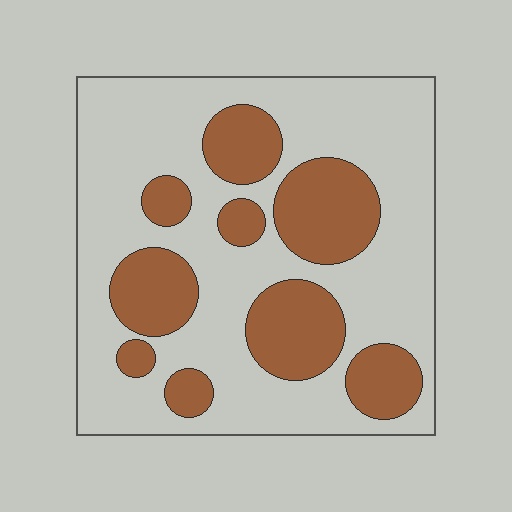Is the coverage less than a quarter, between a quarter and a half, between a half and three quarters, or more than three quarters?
Between a quarter and a half.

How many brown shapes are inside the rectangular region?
9.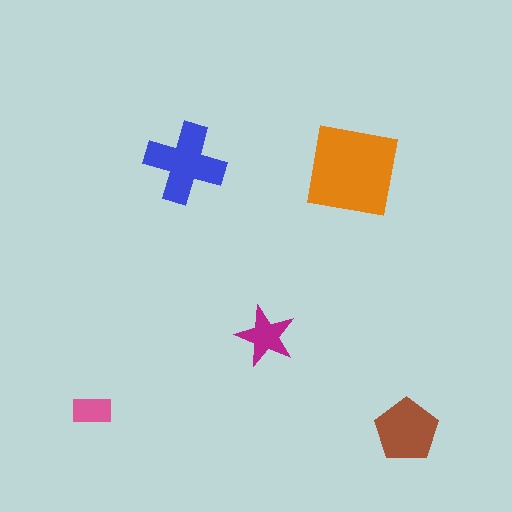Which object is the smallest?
The pink rectangle.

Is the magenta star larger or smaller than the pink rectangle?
Larger.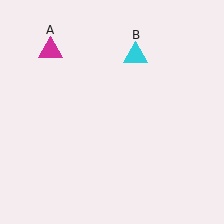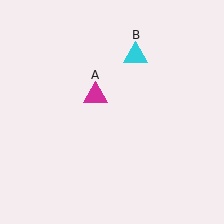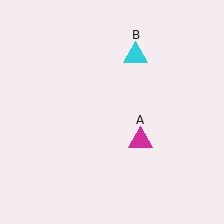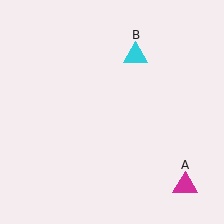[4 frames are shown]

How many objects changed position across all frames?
1 object changed position: magenta triangle (object A).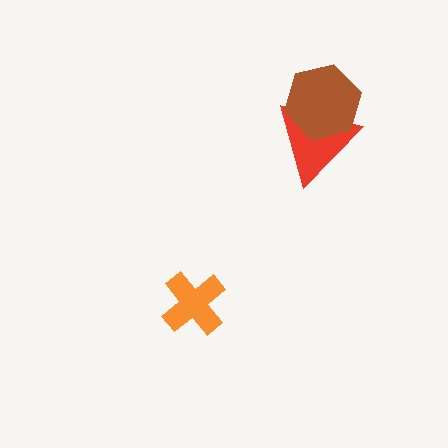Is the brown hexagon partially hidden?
No, no other shape covers it.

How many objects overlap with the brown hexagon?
1 object overlaps with the brown hexagon.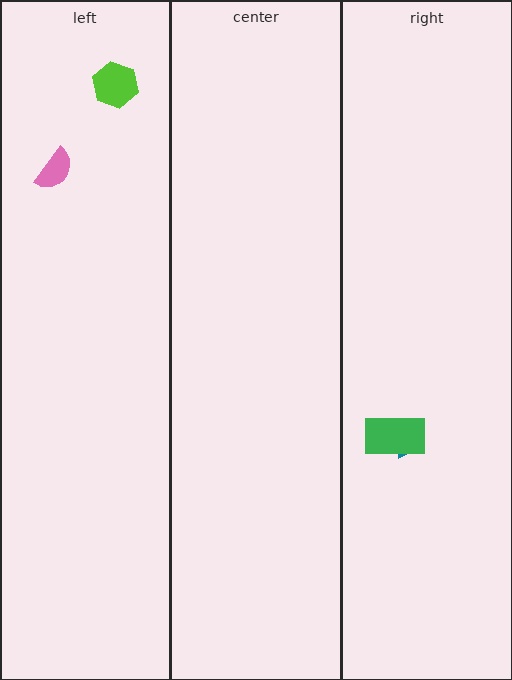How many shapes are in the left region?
2.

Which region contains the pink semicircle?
The left region.